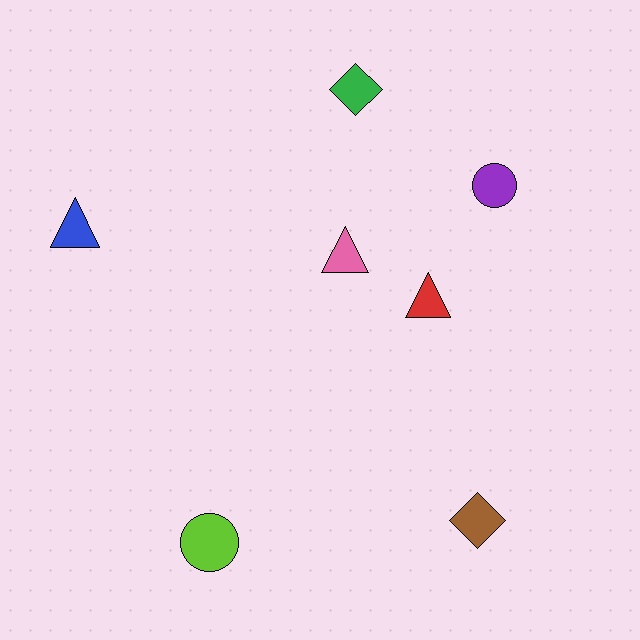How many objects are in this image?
There are 7 objects.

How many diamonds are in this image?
There are 2 diamonds.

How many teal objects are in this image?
There are no teal objects.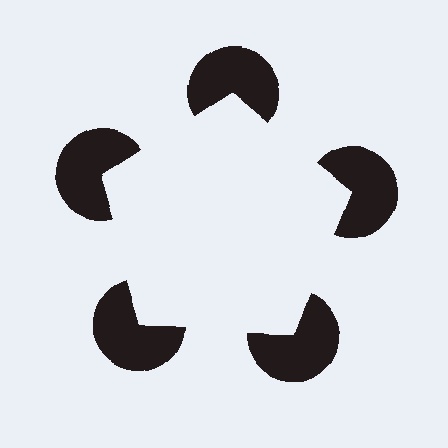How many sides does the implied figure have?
5 sides.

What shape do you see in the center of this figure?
An illusory pentagon — its edges are inferred from the aligned wedge cuts in the pac-man discs, not physically drawn.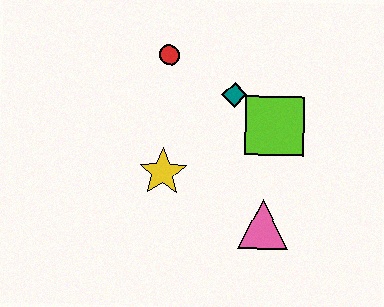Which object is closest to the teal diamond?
The lime square is closest to the teal diamond.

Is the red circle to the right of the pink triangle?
No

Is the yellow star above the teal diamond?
No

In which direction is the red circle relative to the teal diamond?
The red circle is to the left of the teal diamond.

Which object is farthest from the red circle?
The pink triangle is farthest from the red circle.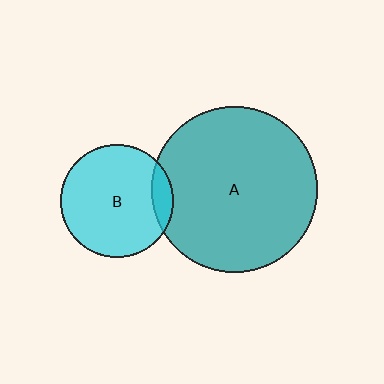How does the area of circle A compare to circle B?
Approximately 2.1 times.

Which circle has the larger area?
Circle A (teal).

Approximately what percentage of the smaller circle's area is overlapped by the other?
Approximately 10%.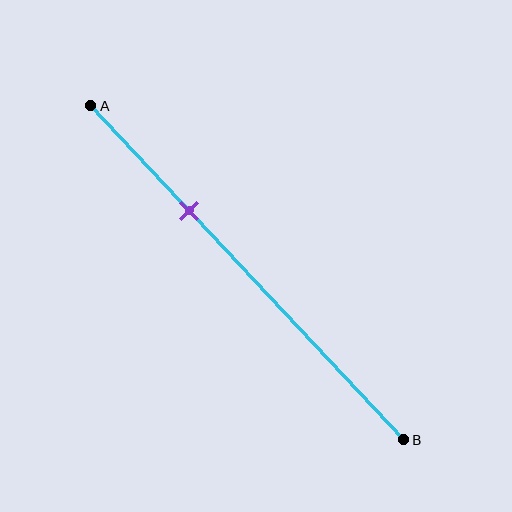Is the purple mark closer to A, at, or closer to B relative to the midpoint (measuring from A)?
The purple mark is closer to point A than the midpoint of segment AB.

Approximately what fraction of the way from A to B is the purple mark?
The purple mark is approximately 30% of the way from A to B.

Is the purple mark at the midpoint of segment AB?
No, the mark is at about 30% from A, not at the 50% midpoint.